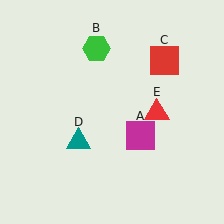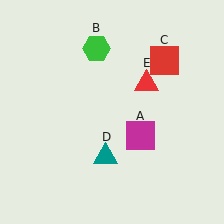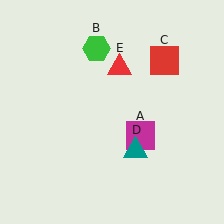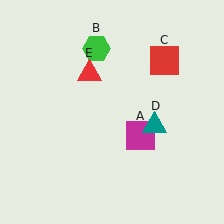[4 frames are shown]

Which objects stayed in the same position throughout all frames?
Magenta square (object A) and green hexagon (object B) and red square (object C) remained stationary.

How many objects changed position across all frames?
2 objects changed position: teal triangle (object D), red triangle (object E).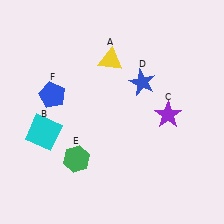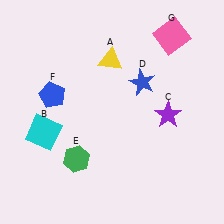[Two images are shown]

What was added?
A pink square (G) was added in Image 2.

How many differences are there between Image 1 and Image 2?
There is 1 difference between the two images.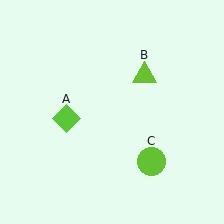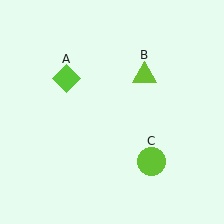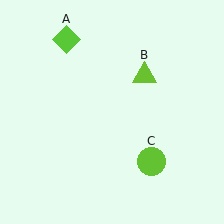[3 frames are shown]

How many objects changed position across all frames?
1 object changed position: lime diamond (object A).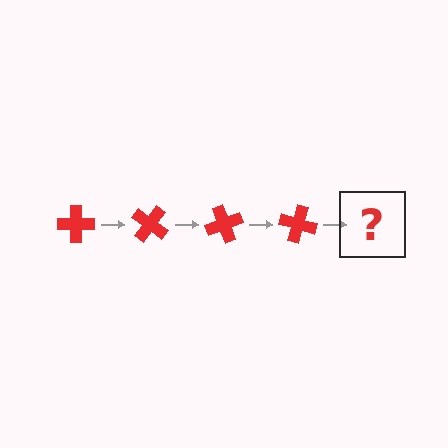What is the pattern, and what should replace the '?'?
The pattern is that the cross rotates 35 degrees each step. The '?' should be a red cross rotated 140 degrees.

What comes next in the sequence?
The next element should be a red cross rotated 140 degrees.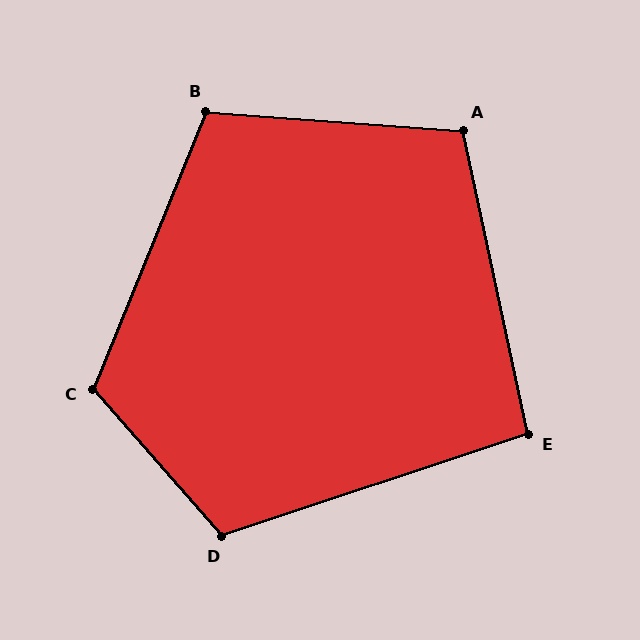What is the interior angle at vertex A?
Approximately 106 degrees (obtuse).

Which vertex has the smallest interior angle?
E, at approximately 96 degrees.